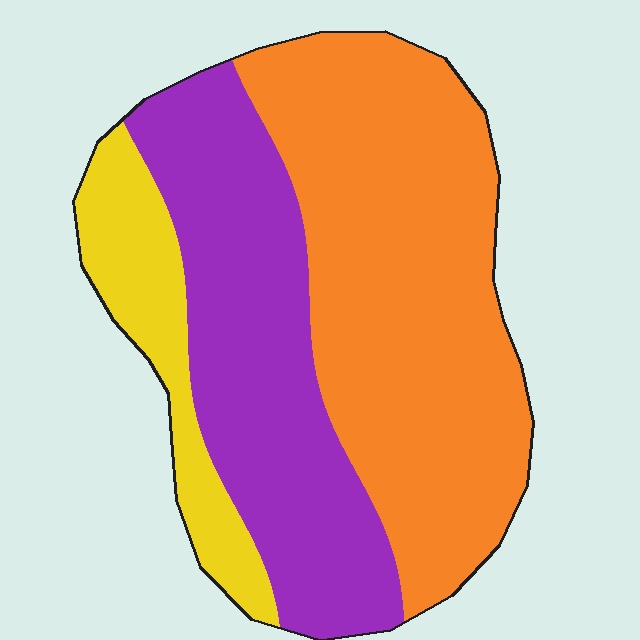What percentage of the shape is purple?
Purple takes up about one third (1/3) of the shape.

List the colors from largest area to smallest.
From largest to smallest: orange, purple, yellow.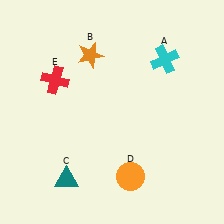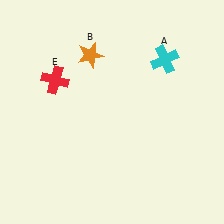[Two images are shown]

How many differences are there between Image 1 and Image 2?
There are 2 differences between the two images.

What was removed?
The teal triangle (C), the orange circle (D) were removed in Image 2.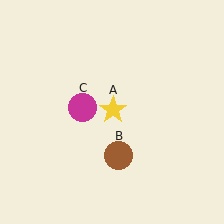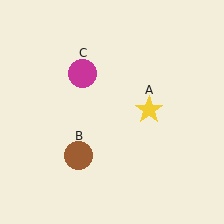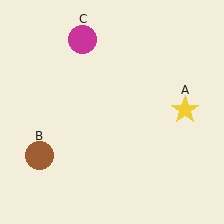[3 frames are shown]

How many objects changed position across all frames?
3 objects changed position: yellow star (object A), brown circle (object B), magenta circle (object C).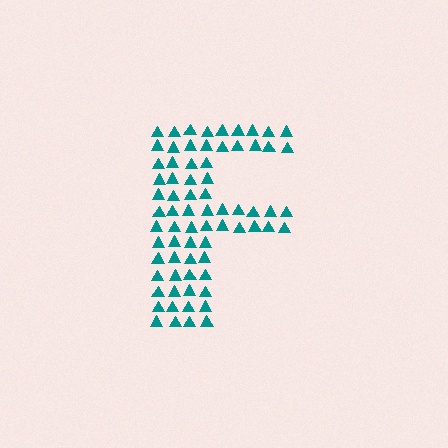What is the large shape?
The large shape is the letter F.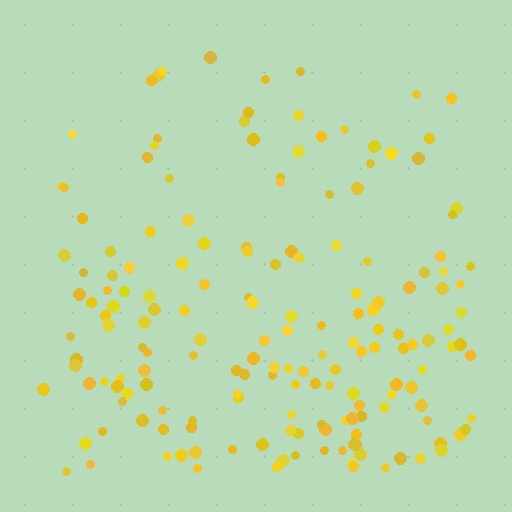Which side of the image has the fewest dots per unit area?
The top.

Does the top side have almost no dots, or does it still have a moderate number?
Still a moderate number, just noticeably fewer than the bottom.